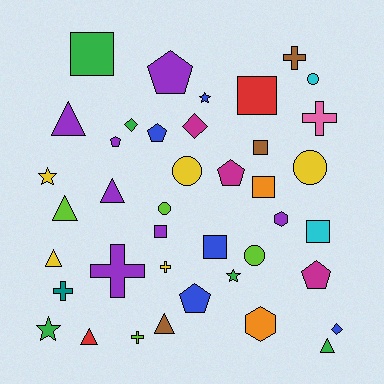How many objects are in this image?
There are 40 objects.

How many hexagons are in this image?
There are 2 hexagons.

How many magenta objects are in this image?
There are 3 magenta objects.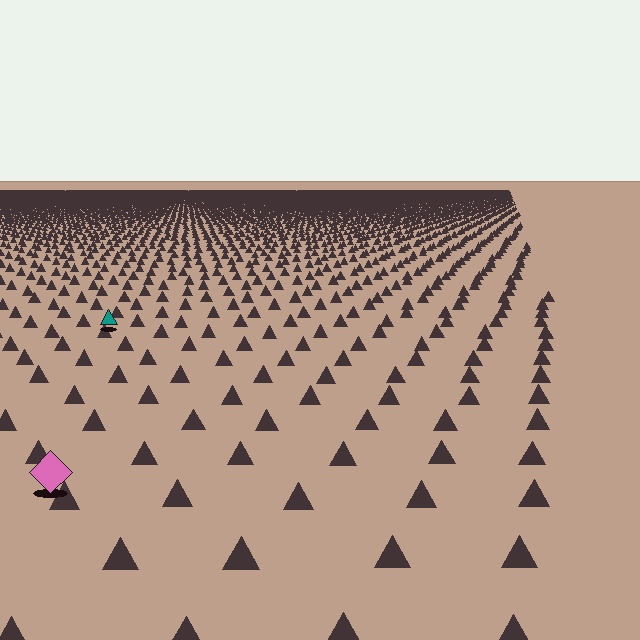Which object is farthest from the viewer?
The teal triangle is farthest from the viewer. It appears smaller and the ground texture around it is denser.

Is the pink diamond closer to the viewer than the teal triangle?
Yes. The pink diamond is closer — you can tell from the texture gradient: the ground texture is coarser near it.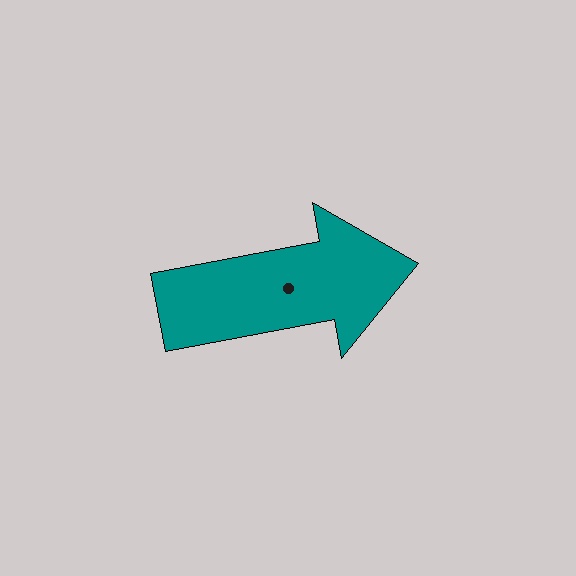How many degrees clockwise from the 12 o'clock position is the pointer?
Approximately 79 degrees.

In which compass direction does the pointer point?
East.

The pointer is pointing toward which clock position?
Roughly 3 o'clock.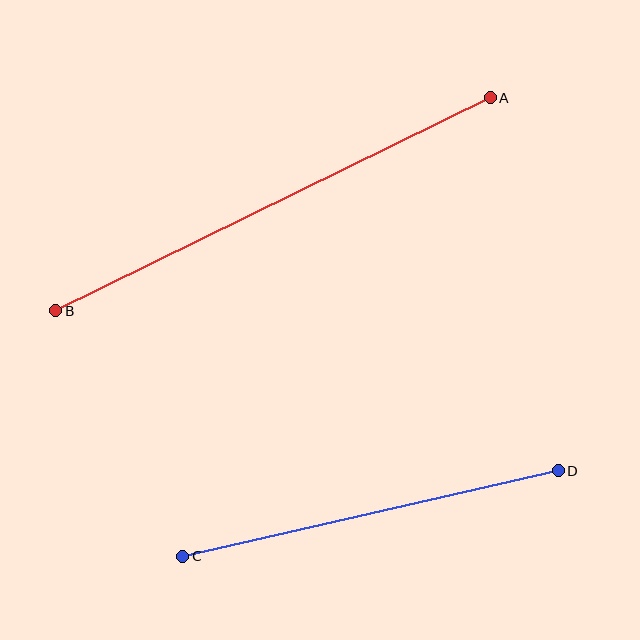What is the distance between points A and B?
The distance is approximately 484 pixels.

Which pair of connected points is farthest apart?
Points A and B are farthest apart.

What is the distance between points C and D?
The distance is approximately 385 pixels.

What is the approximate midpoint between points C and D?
The midpoint is at approximately (370, 513) pixels.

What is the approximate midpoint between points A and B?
The midpoint is at approximately (273, 204) pixels.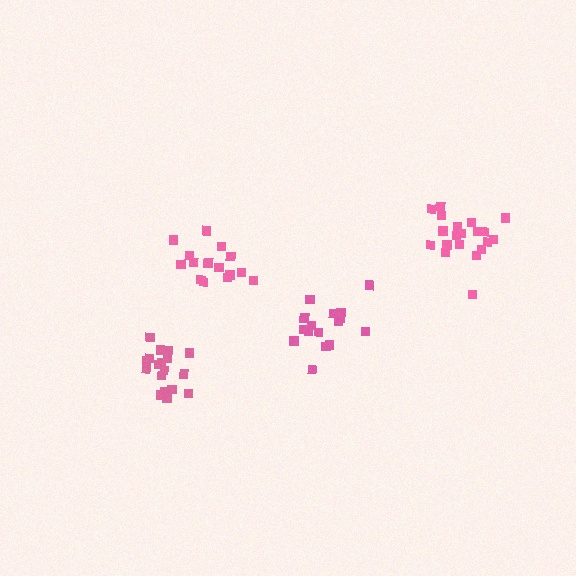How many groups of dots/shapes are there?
There are 4 groups.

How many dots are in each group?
Group 1: 15 dots, Group 2: 16 dots, Group 3: 18 dots, Group 4: 20 dots (69 total).